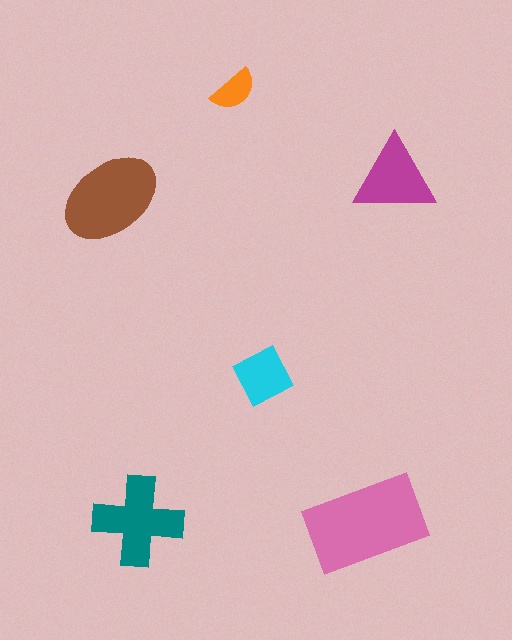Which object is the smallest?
The orange semicircle.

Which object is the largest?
The pink rectangle.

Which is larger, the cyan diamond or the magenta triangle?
The magenta triangle.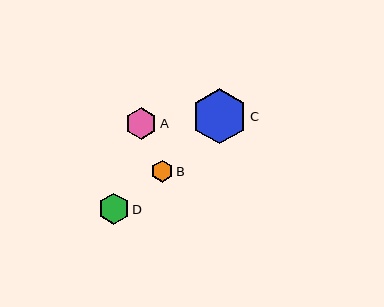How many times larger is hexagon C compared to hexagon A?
Hexagon C is approximately 1.8 times the size of hexagon A.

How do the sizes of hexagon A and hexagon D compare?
Hexagon A and hexagon D are approximately the same size.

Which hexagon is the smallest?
Hexagon B is the smallest with a size of approximately 22 pixels.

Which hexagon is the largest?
Hexagon C is the largest with a size of approximately 56 pixels.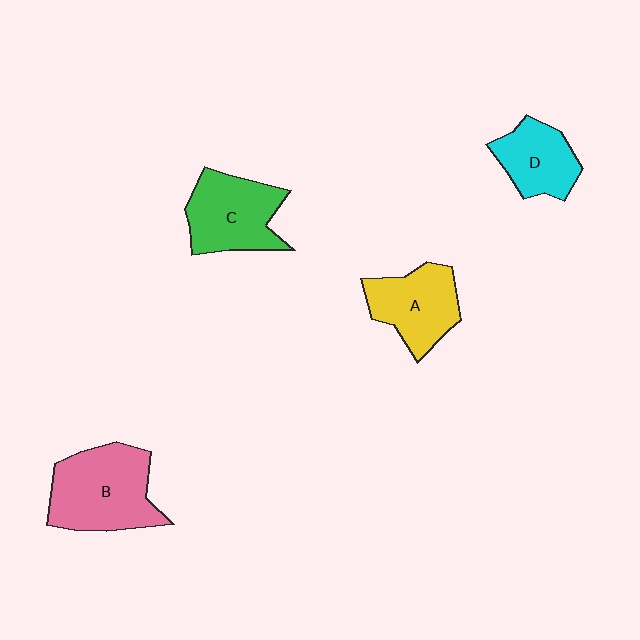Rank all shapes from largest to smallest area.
From largest to smallest: B (pink), C (green), A (yellow), D (cyan).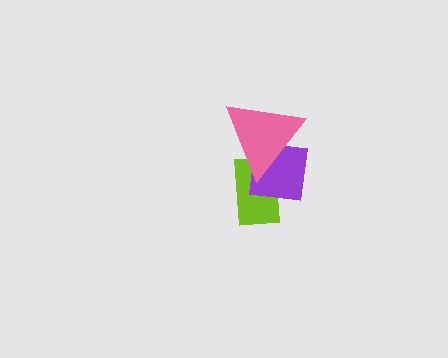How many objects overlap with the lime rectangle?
2 objects overlap with the lime rectangle.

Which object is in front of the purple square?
The pink triangle is in front of the purple square.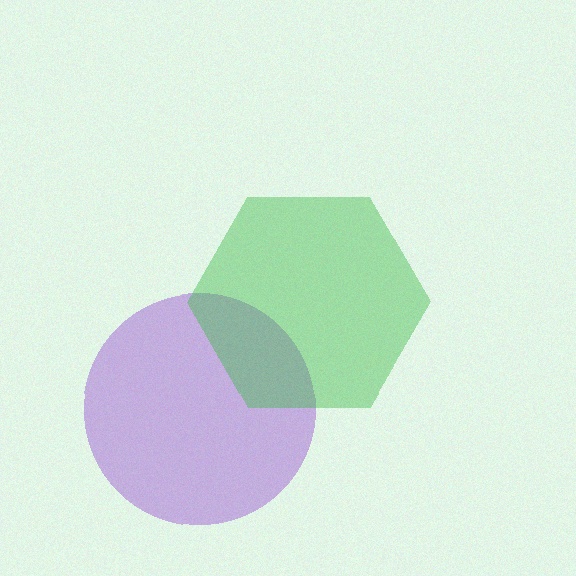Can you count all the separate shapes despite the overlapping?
Yes, there are 2 separate shapes.